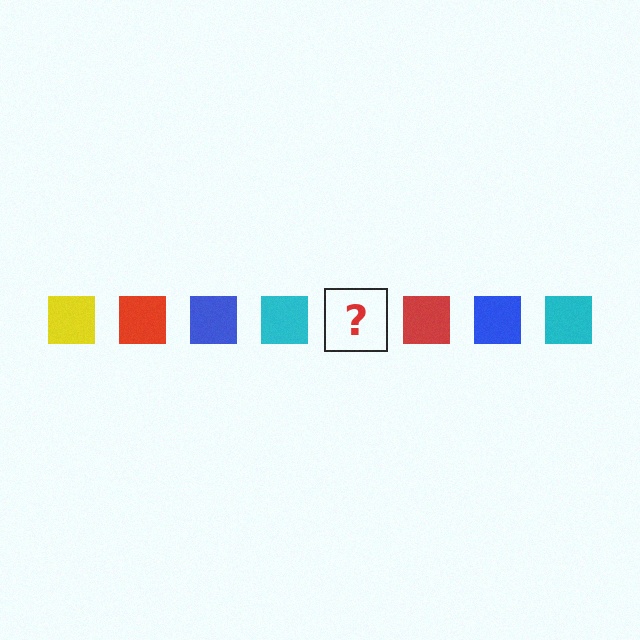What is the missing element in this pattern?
The missing element is a yellow square.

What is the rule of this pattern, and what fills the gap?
The rule is that the pattern cycles through yellow, red, blue, cyan squares. The gap should be filled with a yellow square.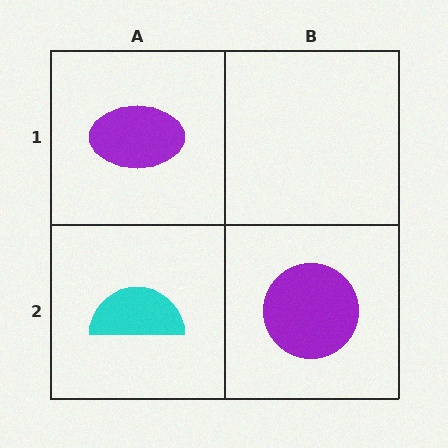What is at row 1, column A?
A purple ellipse.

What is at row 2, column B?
A purple circle.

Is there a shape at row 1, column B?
No, that cell is empty.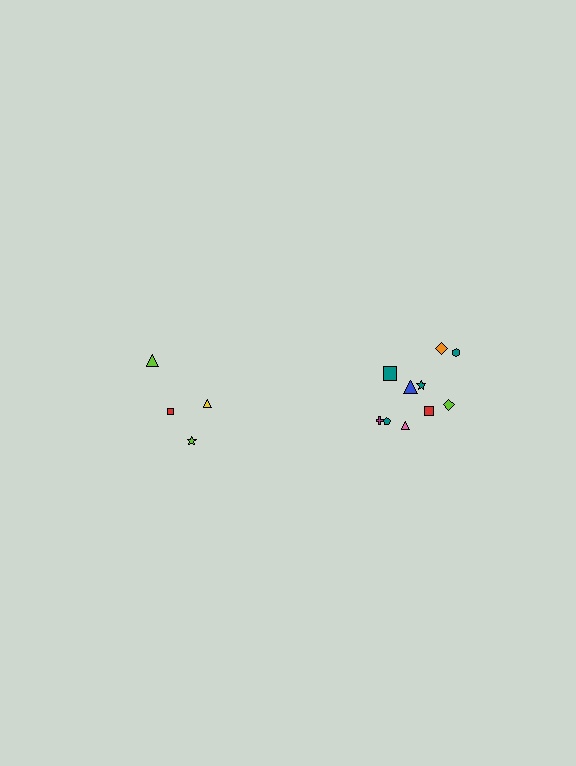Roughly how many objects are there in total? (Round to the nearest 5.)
Roughly 15 objects in total.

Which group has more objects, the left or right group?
The right group.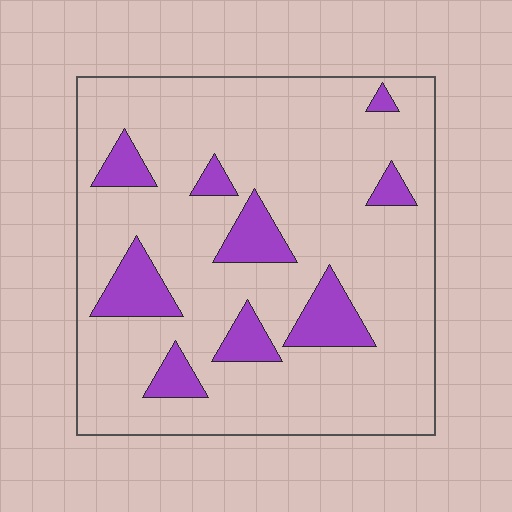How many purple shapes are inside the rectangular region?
9.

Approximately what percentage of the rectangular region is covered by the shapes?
Approximately 15%.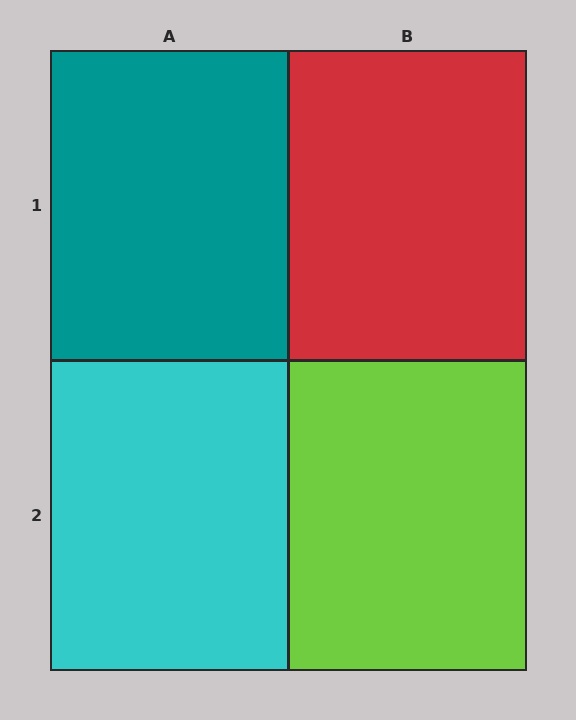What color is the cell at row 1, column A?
Teal.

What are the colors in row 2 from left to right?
Cyan, lime.